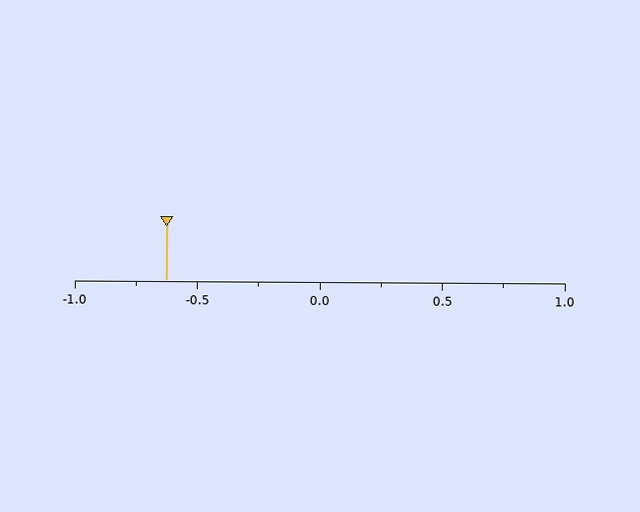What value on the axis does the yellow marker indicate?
The marker indicates approximately -0.62.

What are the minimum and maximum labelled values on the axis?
The axis runs from -1.0 to 1.0.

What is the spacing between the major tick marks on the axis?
The major ticks are spaced 0.5 apart.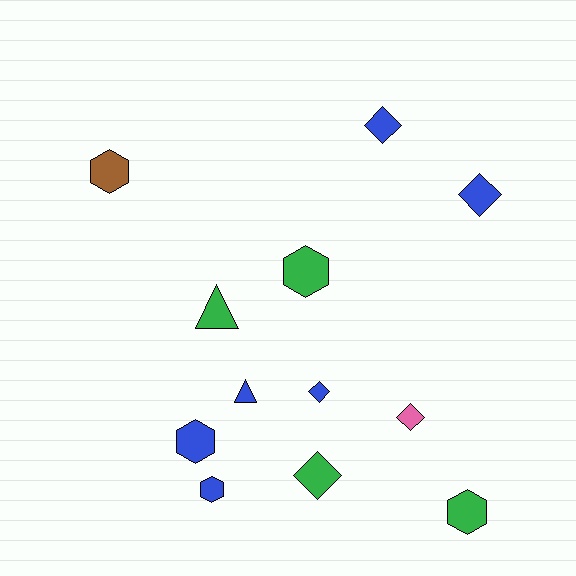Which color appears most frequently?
Blue, with 6 objects.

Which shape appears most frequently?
Hexagon, with 5 objects.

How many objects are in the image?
There are 12 objects.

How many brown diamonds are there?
There are no brown diamonds.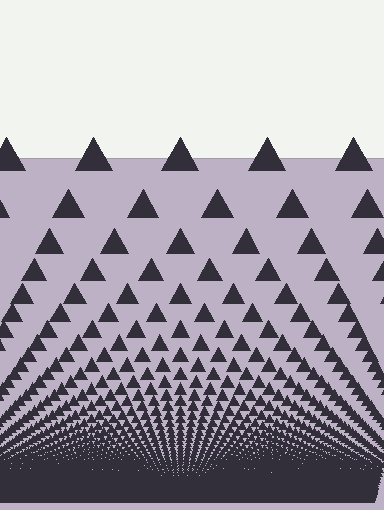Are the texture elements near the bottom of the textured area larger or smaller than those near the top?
Smaller. The gradient is inverted — elements near the bottom are smaller and denser.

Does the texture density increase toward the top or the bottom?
Density increases toward the bottom.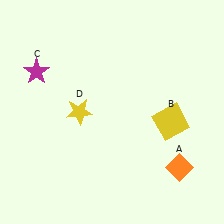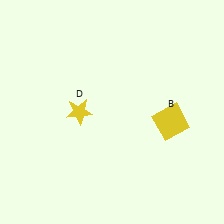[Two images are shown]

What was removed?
The orange diamond (A), the magenta star (C) were removed in Image 2.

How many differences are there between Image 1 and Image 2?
There are 2 differences between the two images.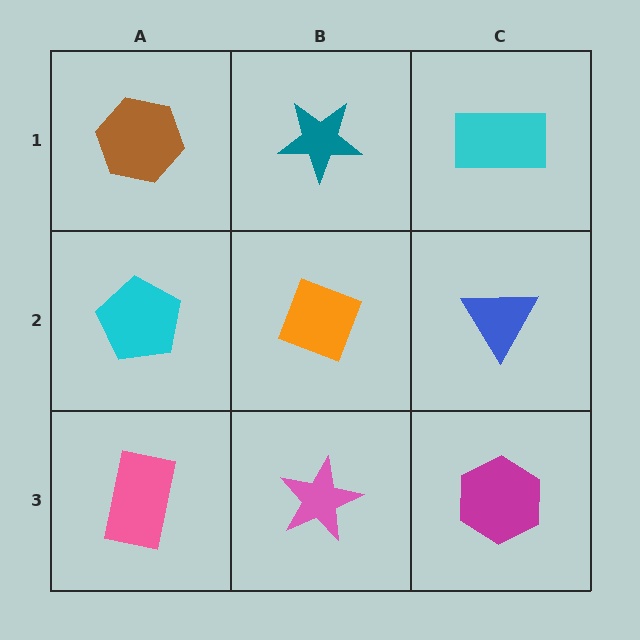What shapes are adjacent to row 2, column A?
A brown hexagon (row 1, column A), a pink rectangle (row 3, column A), an orange diamond (row 2, column B).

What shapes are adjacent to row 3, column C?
A blue triangle (row 2, column C), a pink star (row 3, column B).